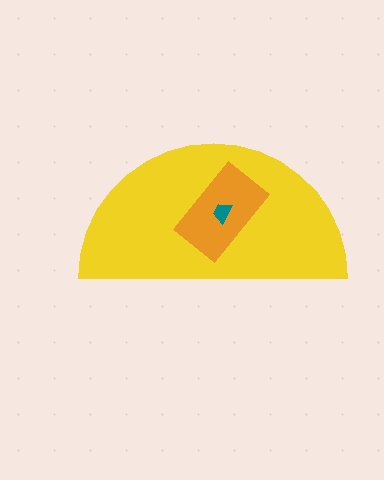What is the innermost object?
The teal trapezoid.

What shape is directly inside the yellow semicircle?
The orange rectangle.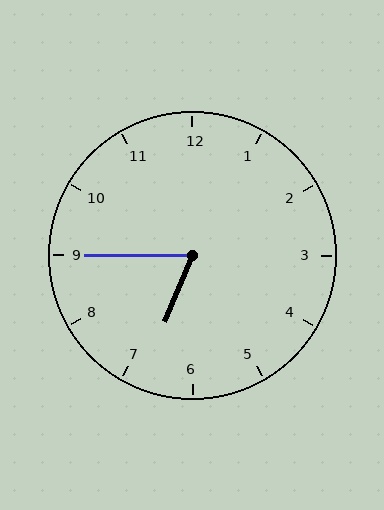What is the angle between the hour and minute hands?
Approximately 68 degrees.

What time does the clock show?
6:45.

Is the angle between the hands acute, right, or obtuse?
It is acute.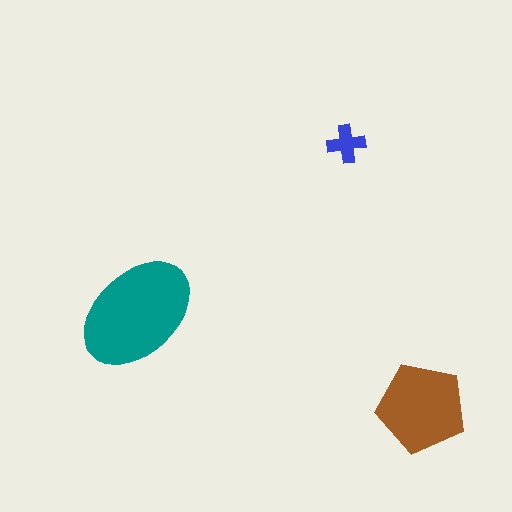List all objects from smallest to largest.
The blue cross, the brown pentagon, the teal ellipse.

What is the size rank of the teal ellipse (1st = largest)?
1st.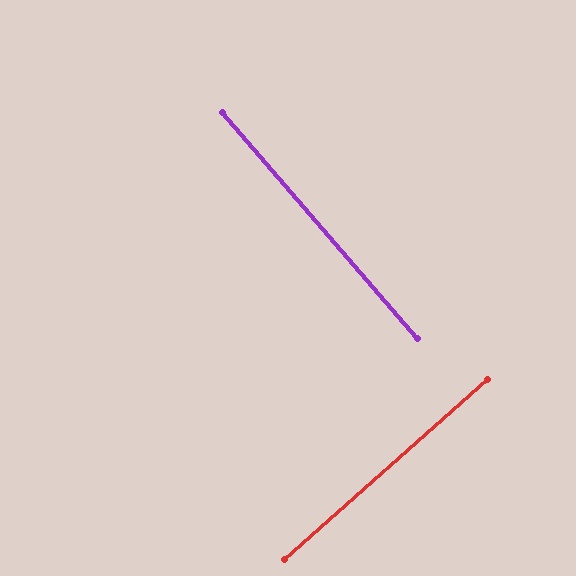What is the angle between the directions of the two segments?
Approximately 89 degrees.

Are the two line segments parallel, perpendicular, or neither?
Perpendicular — they meet at approximately 89°.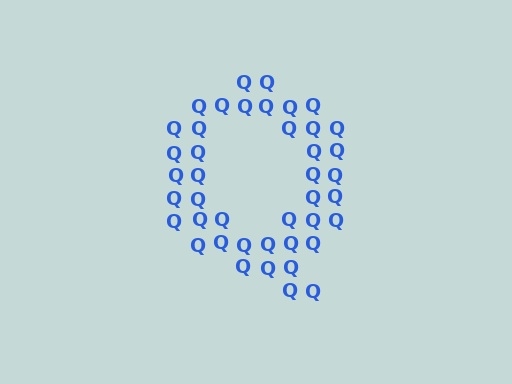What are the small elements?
The small elements are letter Q's.